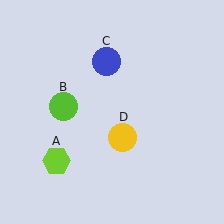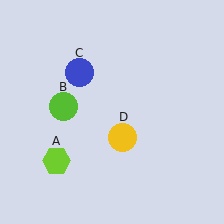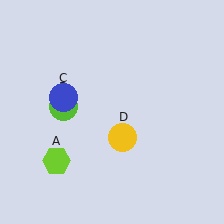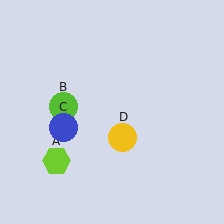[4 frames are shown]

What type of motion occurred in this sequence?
The blue circle (object C) rotated counterclockwise around the center of the scene.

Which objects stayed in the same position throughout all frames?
Lime hexagon (object A) and lime circle (object B) and yellow circle (object D) remained stationary.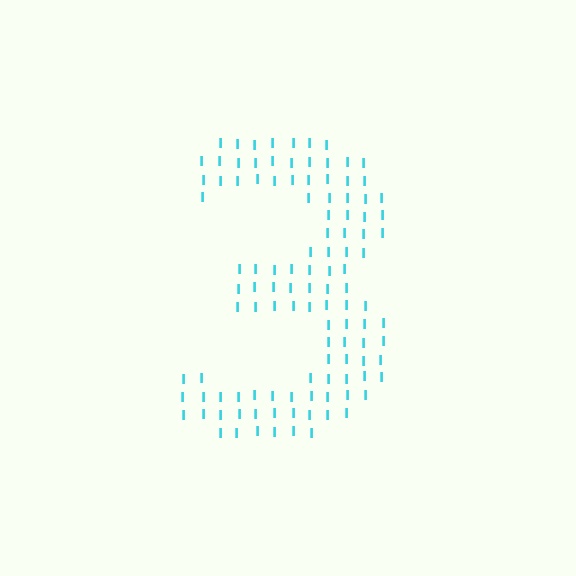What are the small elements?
The small elements are letter I's.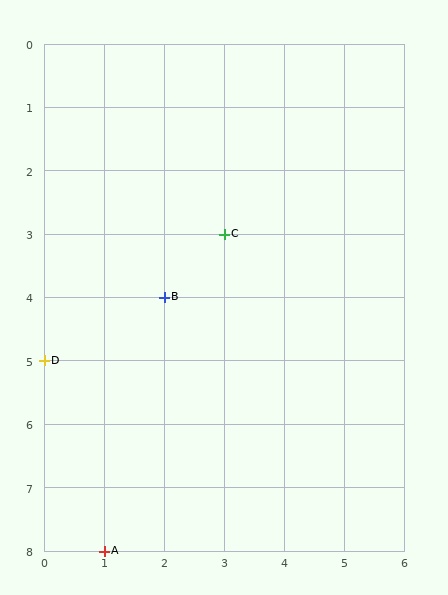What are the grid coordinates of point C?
Point C is at grid coordinates (3, 3).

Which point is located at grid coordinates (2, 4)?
Point B is at (2, 4).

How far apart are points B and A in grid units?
Points B and A are 1 column and 4 rows apart (about 4.1 grid units diagonally).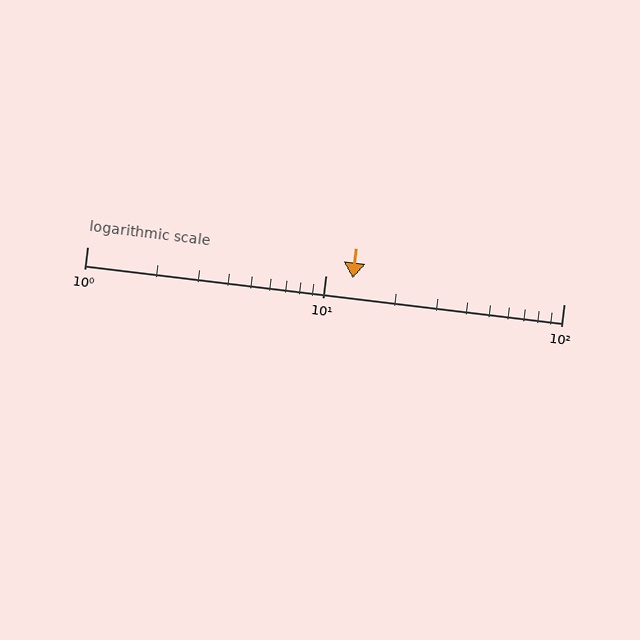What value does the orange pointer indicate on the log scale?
The pointer indicates approximately 13.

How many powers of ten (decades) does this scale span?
The scale spans 2 decades, from 1 to 100.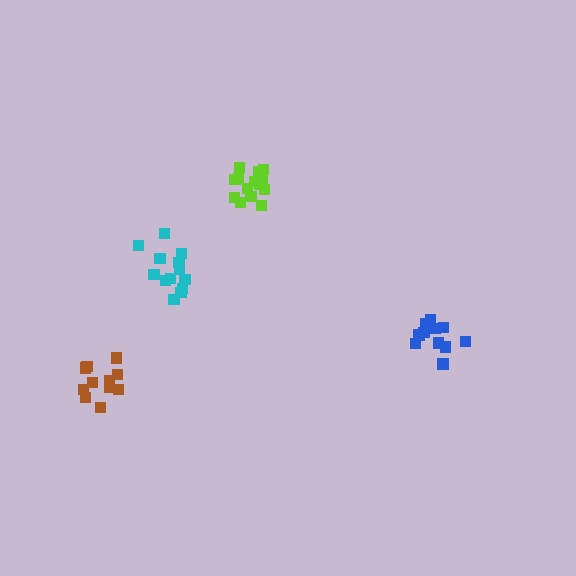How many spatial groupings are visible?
There are 4 spatial groupings.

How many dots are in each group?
Group 1: 11 dots, Group 2: 13 dots, Group 3: 14 dots, Group 4: 11 dots (49 total).